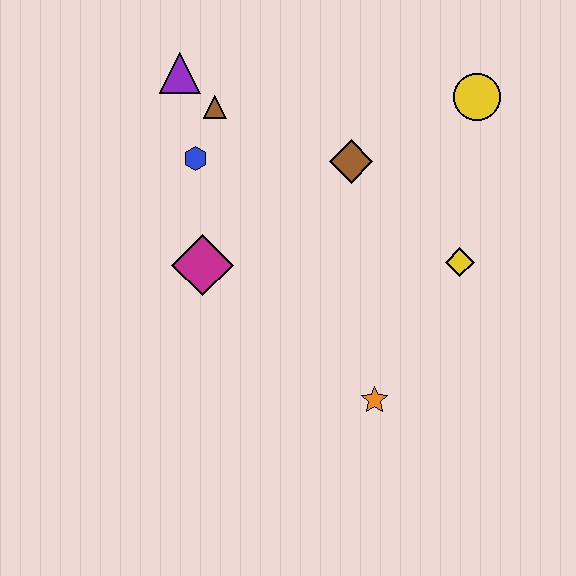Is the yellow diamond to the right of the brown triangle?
Yes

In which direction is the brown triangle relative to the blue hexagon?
The brown triangle is above the blue hexagon.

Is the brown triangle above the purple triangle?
No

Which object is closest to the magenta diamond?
The blue hexagon is closest to the magenta diamond.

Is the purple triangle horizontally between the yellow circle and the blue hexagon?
No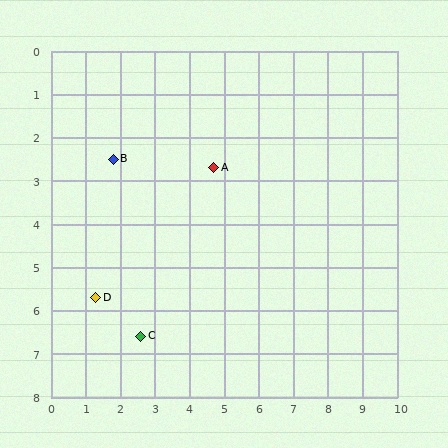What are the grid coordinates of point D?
Point D is at approximately (1.3, 5.7).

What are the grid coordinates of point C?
Point C is at approximately (2.6, 6.6).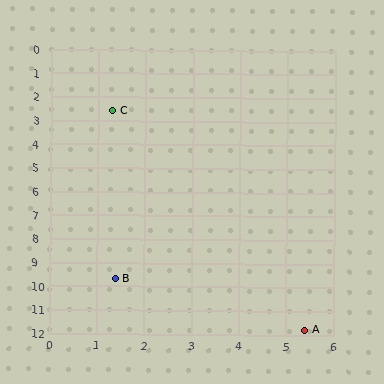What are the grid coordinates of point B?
Point B is at approximately (1.4, 9.7).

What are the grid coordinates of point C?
Point C is at approximately (1.3, 2.6).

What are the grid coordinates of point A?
Point A is at approximately (5.4, 11.8).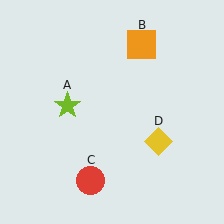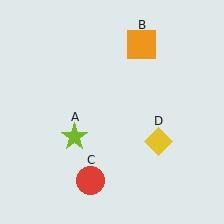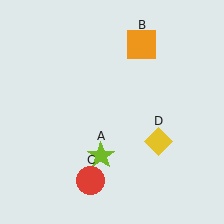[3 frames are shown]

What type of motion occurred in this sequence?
The lime star (object A) rotated counterclockwise around the center of the scene.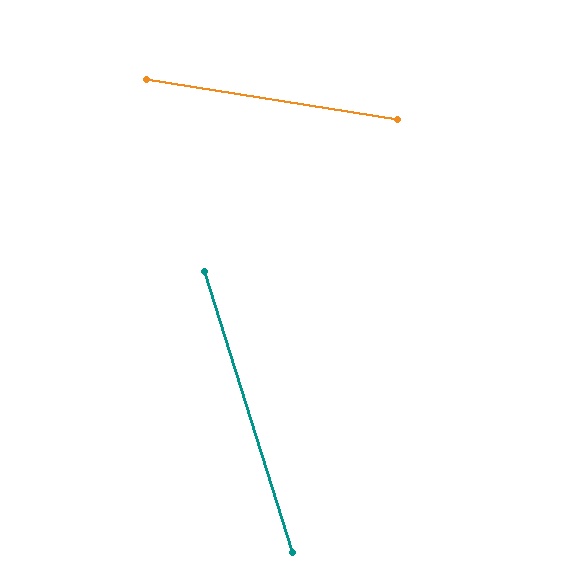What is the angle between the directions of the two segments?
Approximately 64 degrees.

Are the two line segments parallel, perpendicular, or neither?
Neither parallel nor perpendicular — they differ by about 64°.